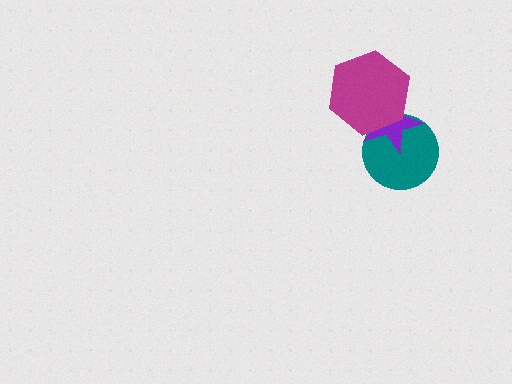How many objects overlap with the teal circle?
2 objects overlap with the teal circle.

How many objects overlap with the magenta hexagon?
2 objects overlap with the magenta hexagon.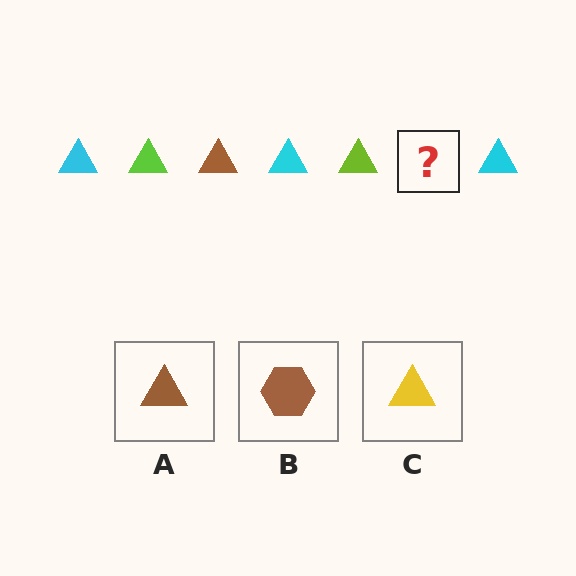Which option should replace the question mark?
Option A.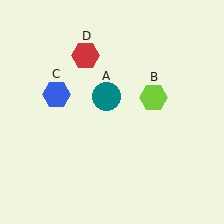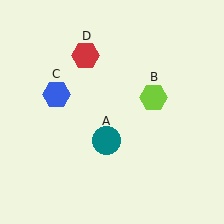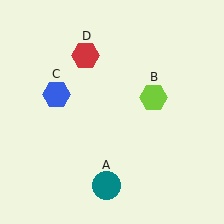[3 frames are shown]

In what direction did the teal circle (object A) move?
The teal circle (object A) moved down.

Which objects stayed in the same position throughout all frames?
Lime hexagon (object B) and blue hexagon (object C) and red hexagon (object D) remained stationary.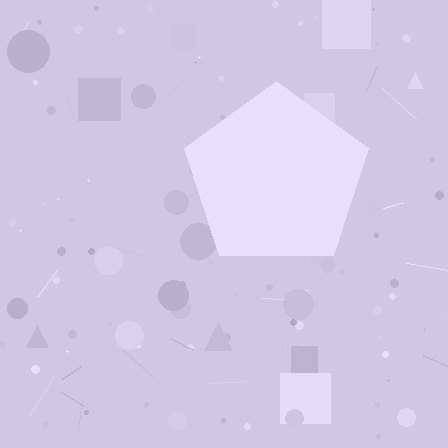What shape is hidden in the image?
A pentagon is hidden in the image.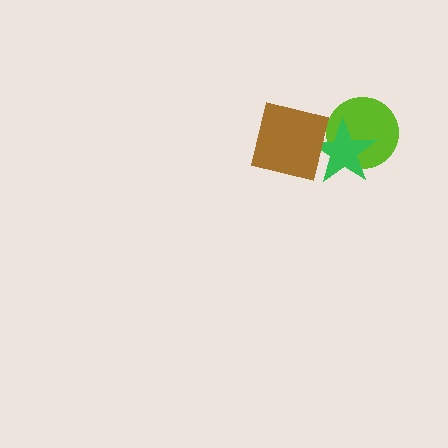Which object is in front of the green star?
The brown square is in front of the green star.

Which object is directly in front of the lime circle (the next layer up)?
The green star is directly in front of the lime circle.